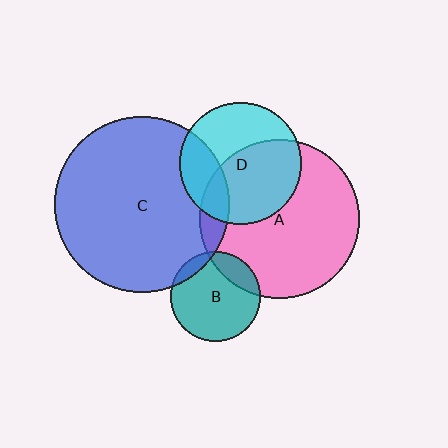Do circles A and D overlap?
Yes.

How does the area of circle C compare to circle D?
Approximately 2.1 times.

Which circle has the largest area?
Circle C (blue).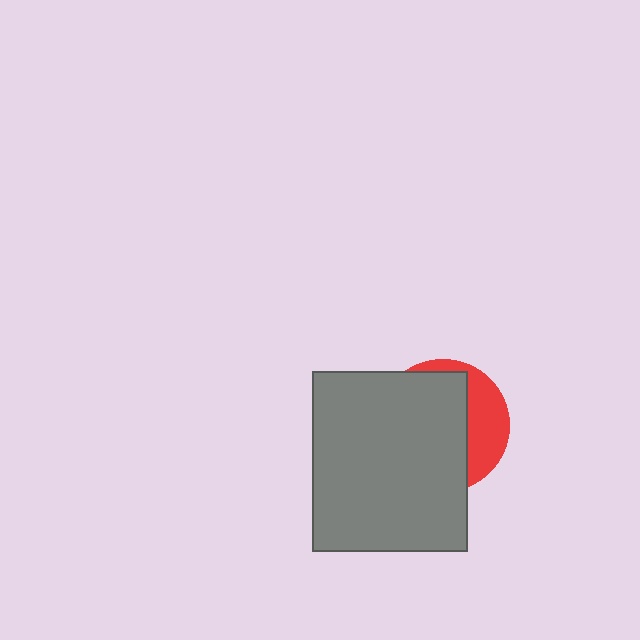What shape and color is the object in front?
The object in front is a gray rectangle.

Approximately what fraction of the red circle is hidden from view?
Roughly 69% of the red circle is hidden behind the gray rectangle.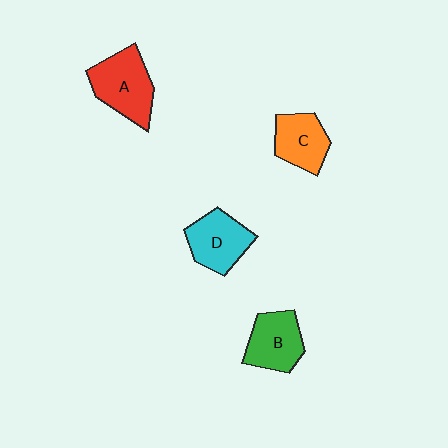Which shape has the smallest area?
Shape C (orange).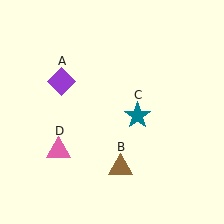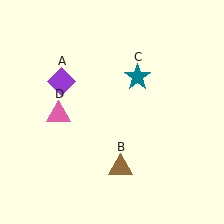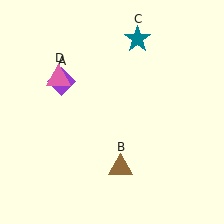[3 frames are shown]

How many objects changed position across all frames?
2 objects changed position: teal star (object C), pink triangle (object D).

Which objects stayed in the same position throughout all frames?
Purple diamond (object A) and brown triangle (object B) remained stationary.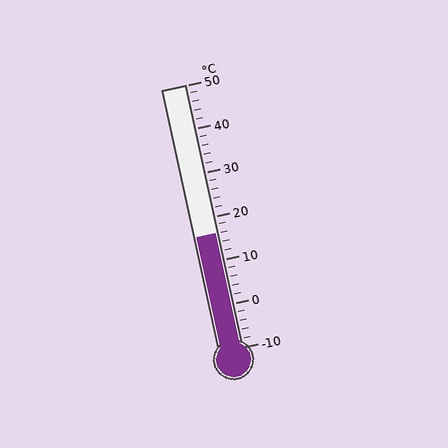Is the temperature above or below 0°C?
The temperature is above 0°C.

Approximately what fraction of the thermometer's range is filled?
The thermometer is filled to approximately 45% of its range.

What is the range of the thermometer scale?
The thermometer scale ranges from -10°C to 50°C.